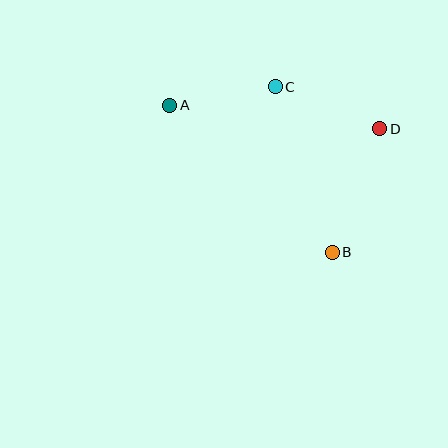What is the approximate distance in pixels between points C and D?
The distance between C and D is approximately 112 pixels.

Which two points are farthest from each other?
Points A and B are farthest from each other.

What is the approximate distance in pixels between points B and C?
The distance between B and C is approximately 175 pixels.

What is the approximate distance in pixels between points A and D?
The distance between A and D is approximately 211 pixels.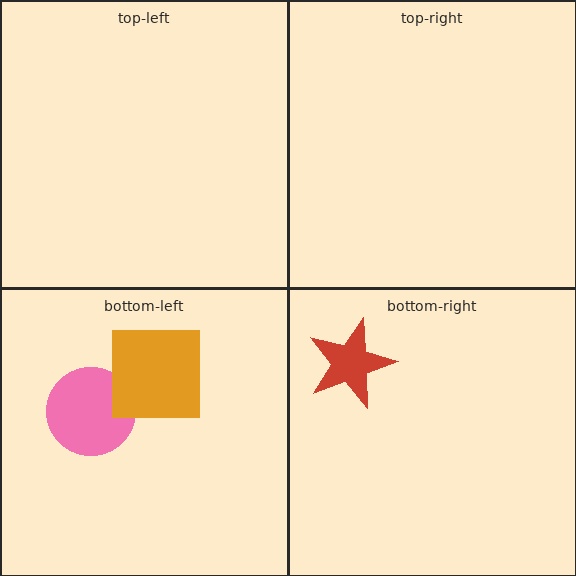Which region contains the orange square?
The bottom-left region.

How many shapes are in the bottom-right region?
1.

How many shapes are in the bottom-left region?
2.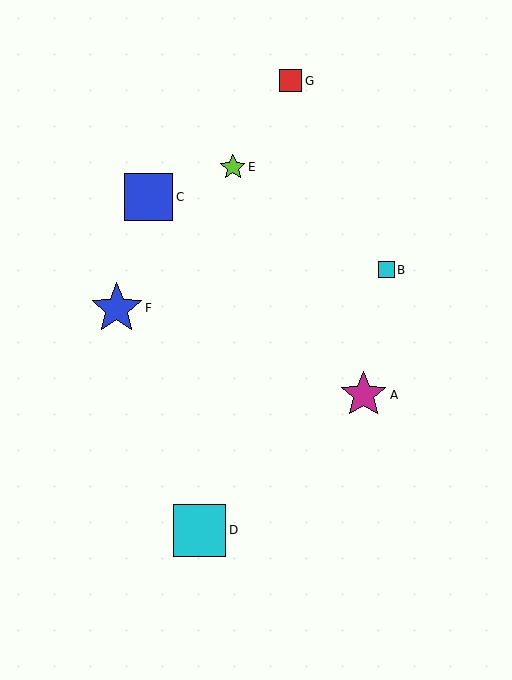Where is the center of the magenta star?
The center of the magenta star is at (363, 395).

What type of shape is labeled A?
Shape A is a magenta star.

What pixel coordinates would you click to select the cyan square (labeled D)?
Click at (199, 530) to select the cyan square D.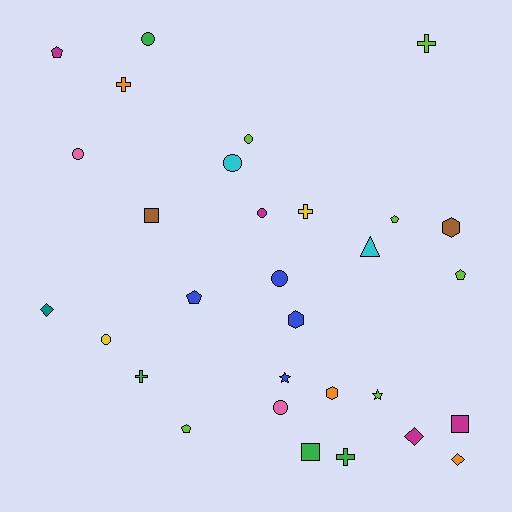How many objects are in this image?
There are 30 objects.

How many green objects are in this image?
There are 4 green objects.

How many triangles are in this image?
There is 1 triangle.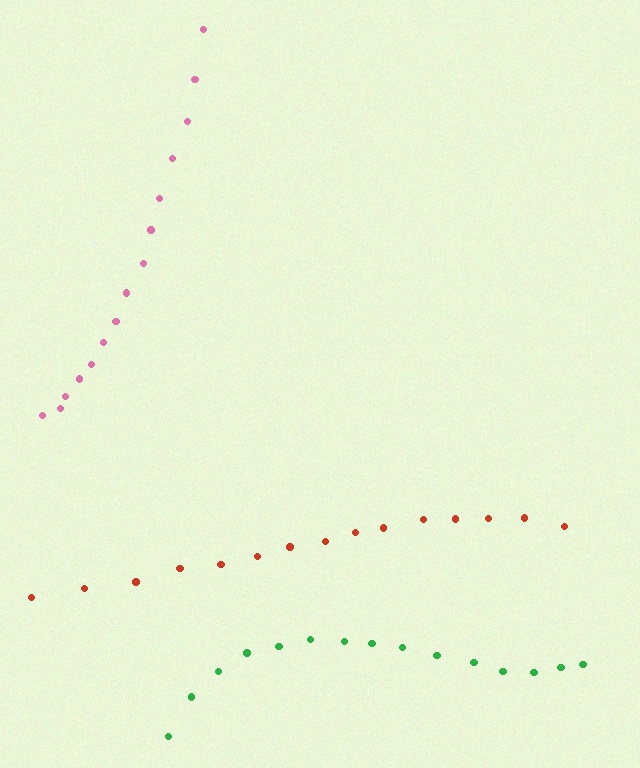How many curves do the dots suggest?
There are 3 distinct paths.